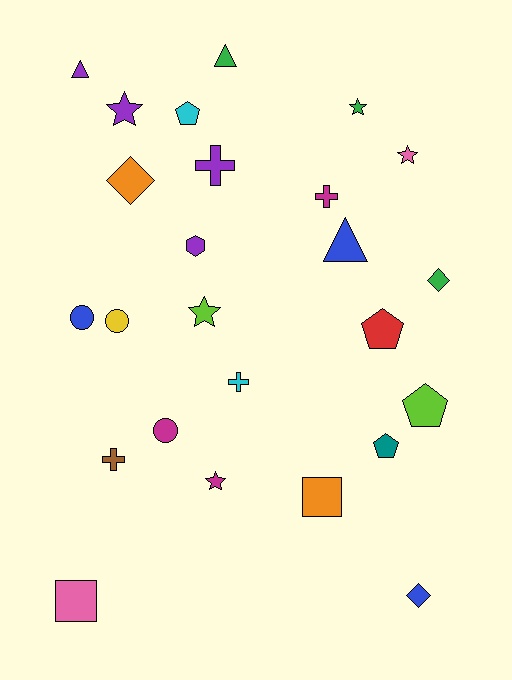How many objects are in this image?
There are 25 objects.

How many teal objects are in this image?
There is 1 teal object.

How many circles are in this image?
There are 3 circles.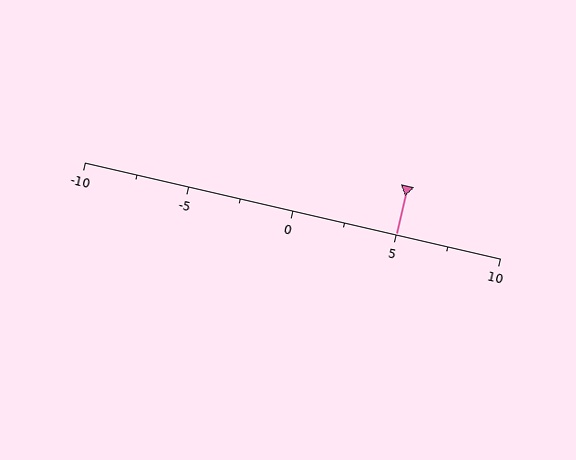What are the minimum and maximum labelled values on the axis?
The axis runs from -10 to 10.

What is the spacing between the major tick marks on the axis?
The major ticks are spaced 5 apart.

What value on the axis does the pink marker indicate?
The marker indicates approximately 5.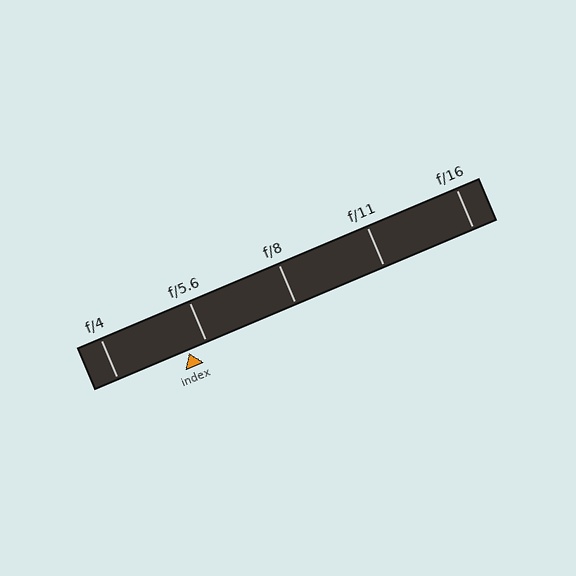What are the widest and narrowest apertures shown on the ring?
The widest aperture shown is f/4 and the narrowest is f/16.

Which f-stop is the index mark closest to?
The index mark is closest to f/5.6.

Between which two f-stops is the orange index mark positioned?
The index mark is between f/4 and f/5.6.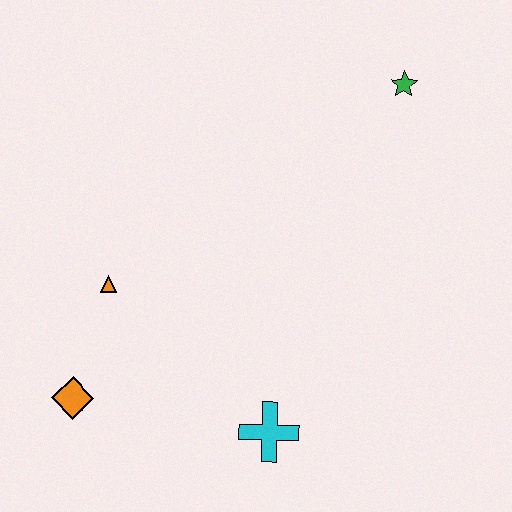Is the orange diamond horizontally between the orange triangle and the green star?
No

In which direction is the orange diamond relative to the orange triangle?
The orange diamond is below the orange triangle.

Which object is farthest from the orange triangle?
The green star is farthest from the orange triangle.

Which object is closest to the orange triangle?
The orange diamond is closest to the orange triangle.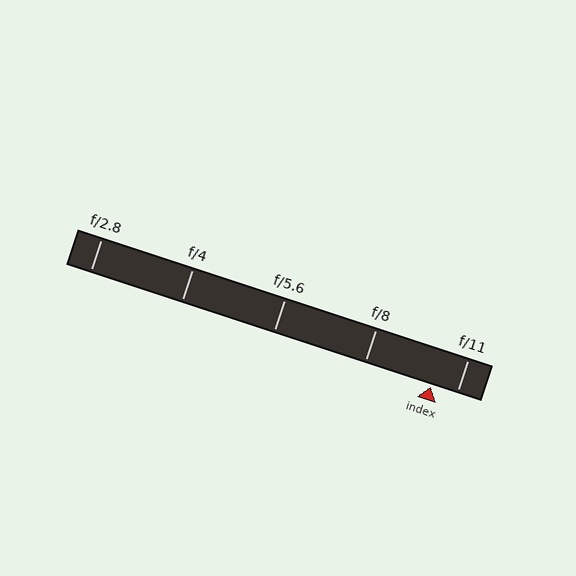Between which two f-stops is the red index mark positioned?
The index mark is between f/8 and f/11.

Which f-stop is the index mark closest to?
The index mark is closest to f/11.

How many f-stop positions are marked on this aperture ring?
There are 5 f-stop positions marked.